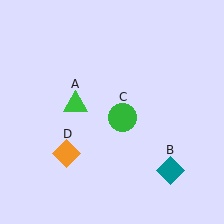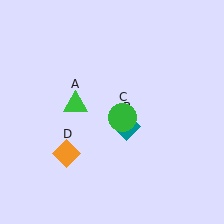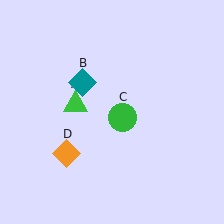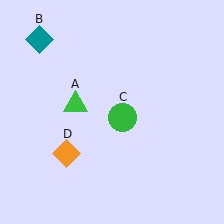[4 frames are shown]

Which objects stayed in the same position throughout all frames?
Green triangle (object A) and green circle (object C) and orange diamond (object D) remained stationary.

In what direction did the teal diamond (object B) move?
The teal diamond (object B) moved up and to the left.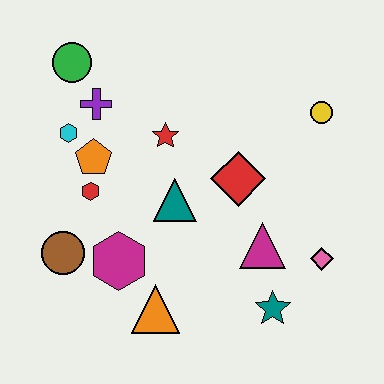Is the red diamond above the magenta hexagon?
Yes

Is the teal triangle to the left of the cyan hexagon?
No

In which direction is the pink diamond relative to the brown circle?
The pink diamond is to the right of the brown circle.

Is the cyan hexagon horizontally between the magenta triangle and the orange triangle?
No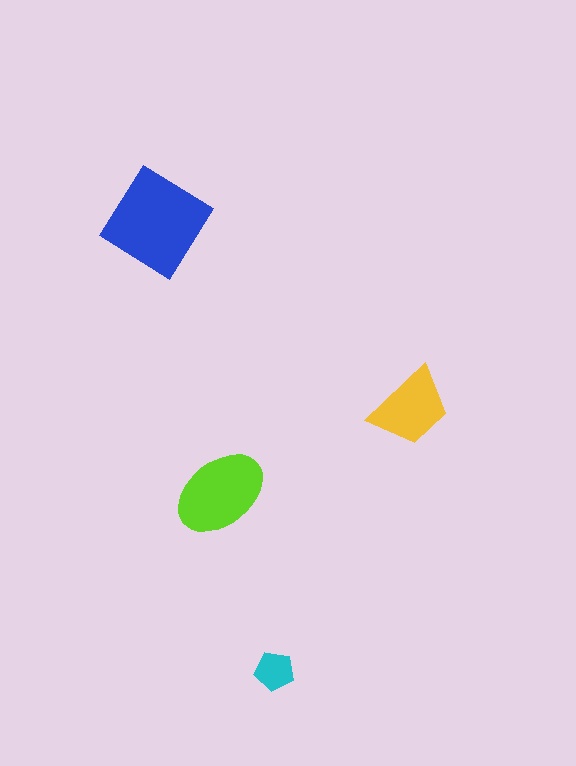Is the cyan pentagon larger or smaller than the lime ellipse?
Smaller.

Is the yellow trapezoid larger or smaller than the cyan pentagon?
Larger.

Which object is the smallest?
The cyan pentagon.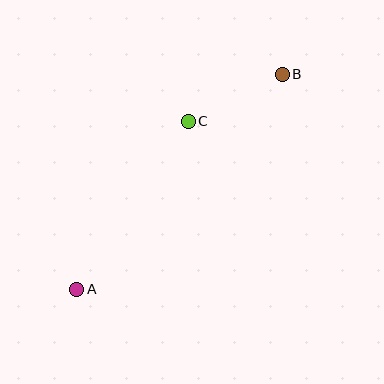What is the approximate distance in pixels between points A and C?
The distance between A and C is approximately 202 pixels.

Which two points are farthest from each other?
Points A and B are farthest from each other.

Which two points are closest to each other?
Points B and C are closest to each other.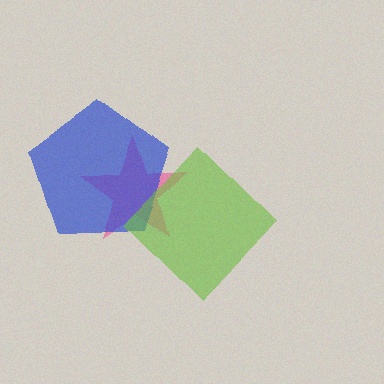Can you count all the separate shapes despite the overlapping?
Yes, there are 3 separate shapes.